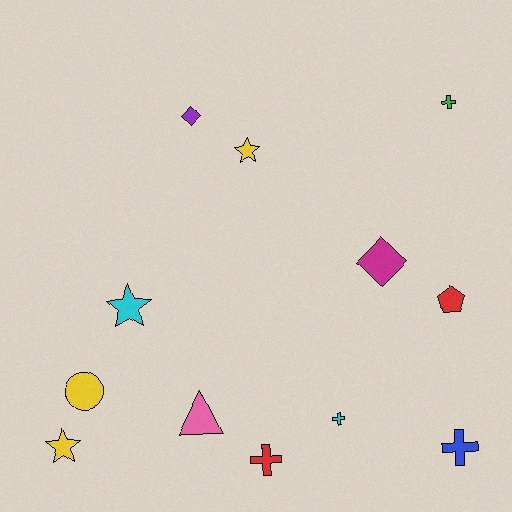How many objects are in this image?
There are 12 objects.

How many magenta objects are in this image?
There is 1 magenta object.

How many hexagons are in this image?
There are no hexagons.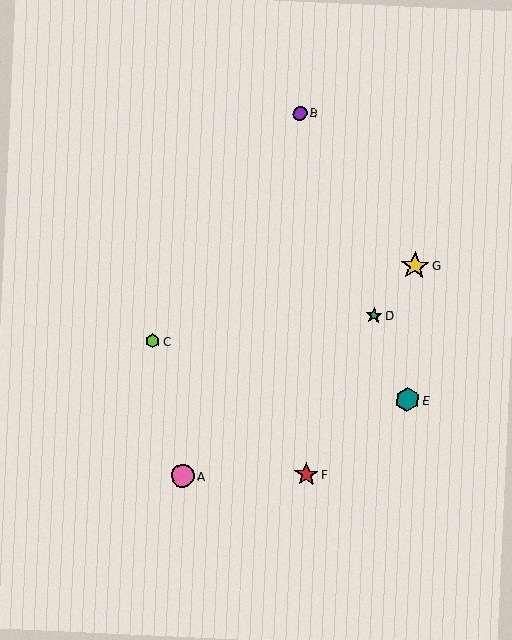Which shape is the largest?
The yellow star (labeled G) is the largest.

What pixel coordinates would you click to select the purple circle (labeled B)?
Click at (300, 113) to select the purple circle B.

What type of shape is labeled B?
Shape B is a purple circle.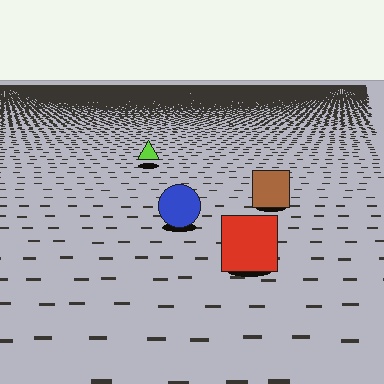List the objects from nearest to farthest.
From nearest to farthest: the red square, the blue circle, the brown square, the lime triangle.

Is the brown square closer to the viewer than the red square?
No. The red square is closer — you can tell from the texture gradient: the ground texture is coarser near it.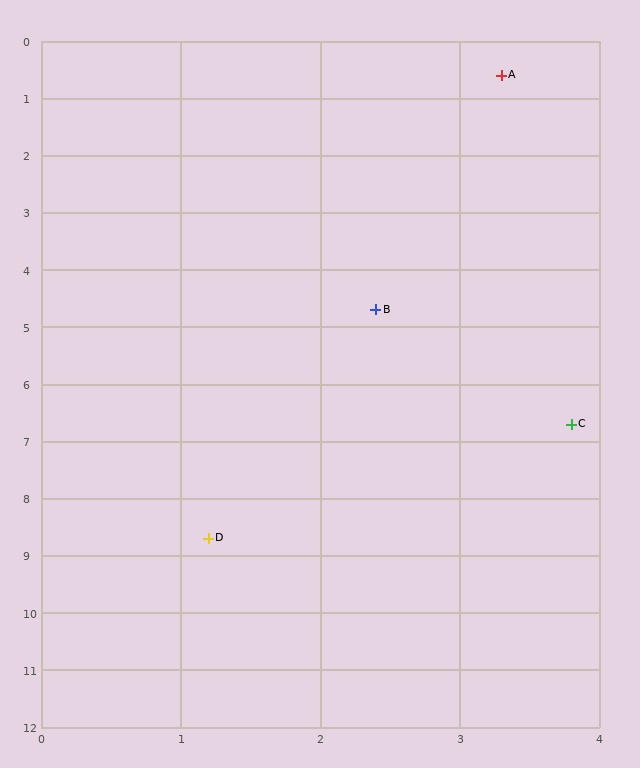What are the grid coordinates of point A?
Point A is at approximately (3.3, 0.6).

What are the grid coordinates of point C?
Point C is at approximately (3.8, 6.7).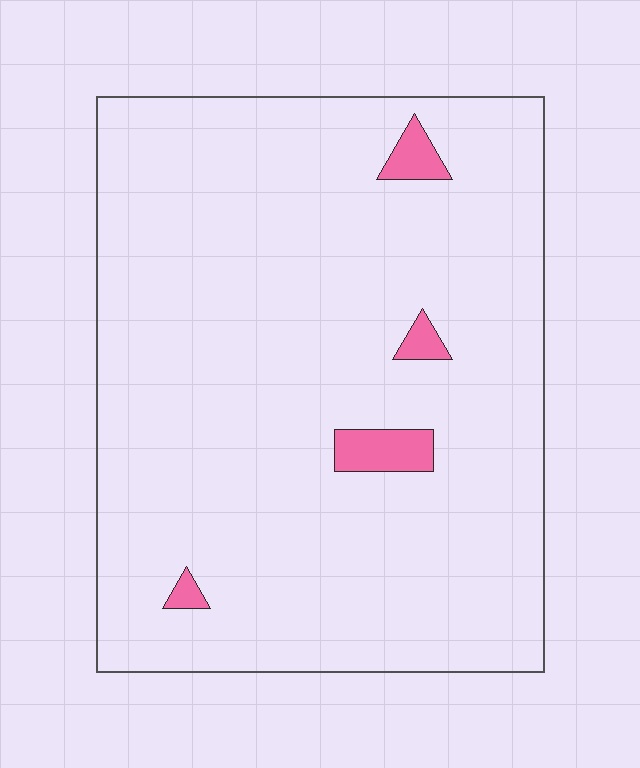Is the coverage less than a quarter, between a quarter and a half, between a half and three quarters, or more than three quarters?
Less than a quarter.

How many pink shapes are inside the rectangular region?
4.